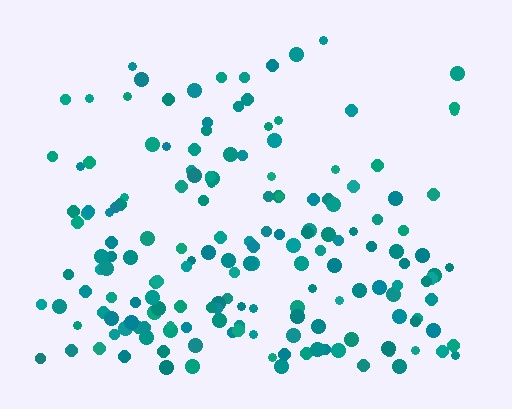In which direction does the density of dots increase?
From top to bottom, with the bottom side densest.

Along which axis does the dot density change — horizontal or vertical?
Vertical.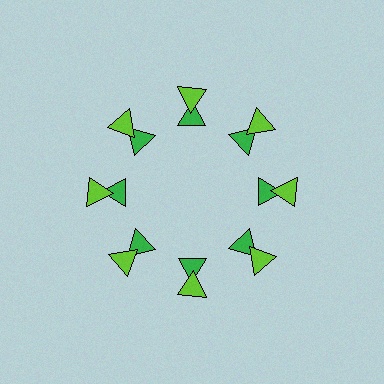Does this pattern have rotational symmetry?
Yes, this pattern has 8-fold rotational symmetry. It looks the same after rotating 45 degrees around the center.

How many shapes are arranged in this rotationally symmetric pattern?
There are 16 shapes, arranged in 8 groups of 2.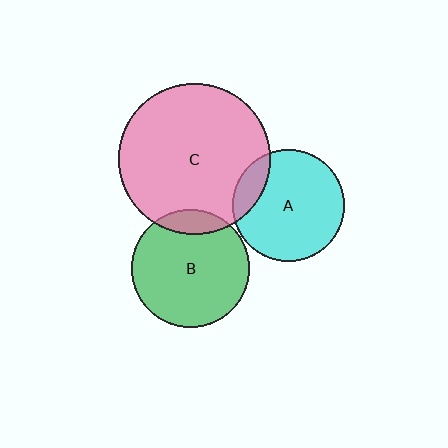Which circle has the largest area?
Circle C (pink).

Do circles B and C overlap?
Yes.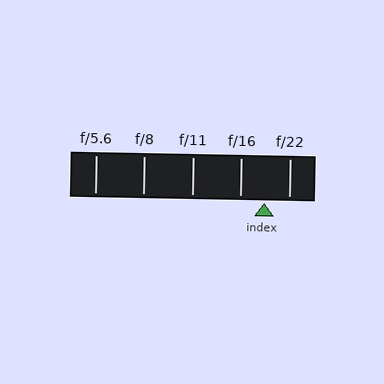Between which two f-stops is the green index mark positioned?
The index mark is between f/16 and f/22.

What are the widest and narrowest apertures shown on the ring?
The widest aperture shown is f/5.6 and the narrowest is f/22.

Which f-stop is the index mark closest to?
The index mark is closest to f/16.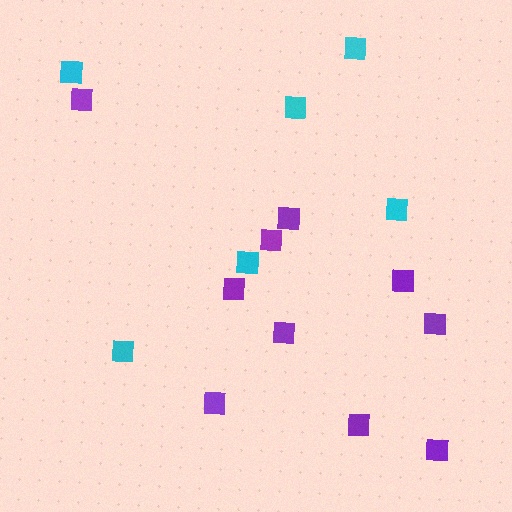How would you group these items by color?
There are 2 groups: one group of cyan squares (6) and one group of purple squares (10).